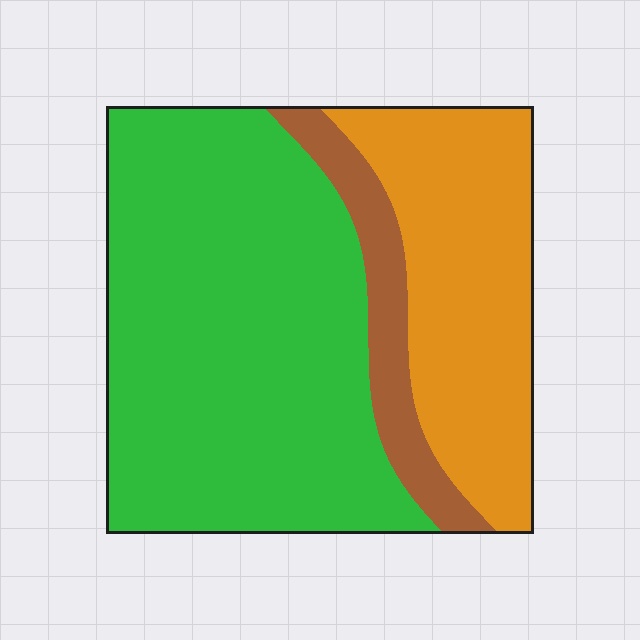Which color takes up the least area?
Brown, at roughly 10%.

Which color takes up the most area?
Green, at roughly 60%.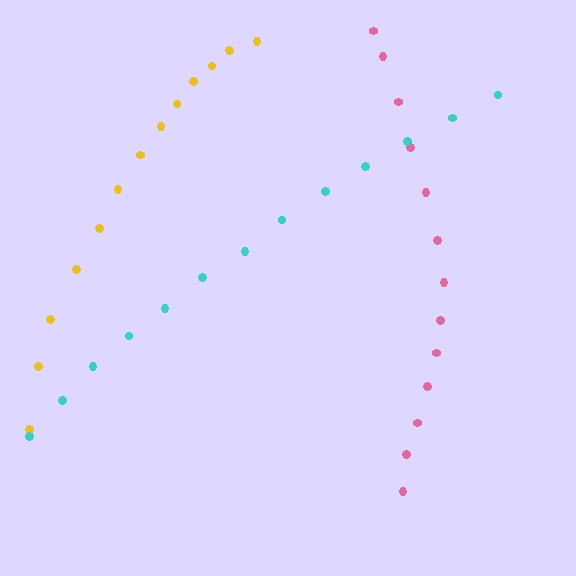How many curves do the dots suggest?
There are 3 distinct paths.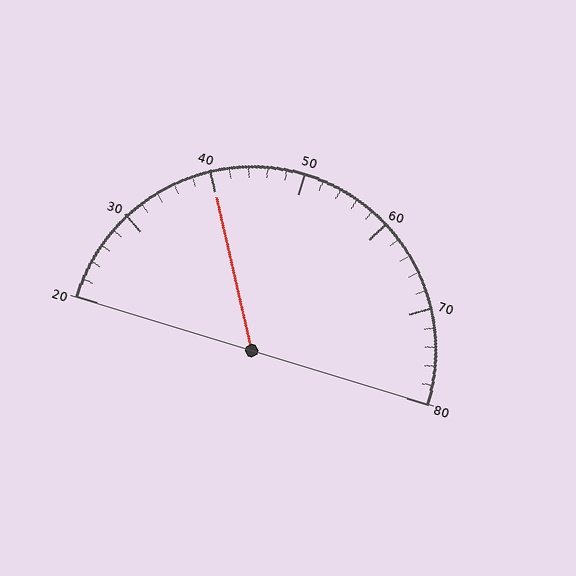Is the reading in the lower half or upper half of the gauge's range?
The reading is in the lower half of the range (20 to 80).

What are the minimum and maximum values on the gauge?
The gauge ranges from 20 to 80.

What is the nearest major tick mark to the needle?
The nearest major tick mark is 40.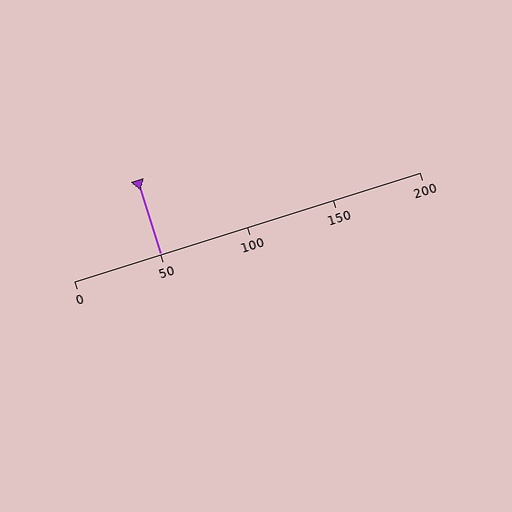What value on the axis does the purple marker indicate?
The marker indicates approximately 50.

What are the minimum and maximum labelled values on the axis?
The axis runs from 0 to 200.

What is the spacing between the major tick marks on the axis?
The major ticks are spaced 50 apart.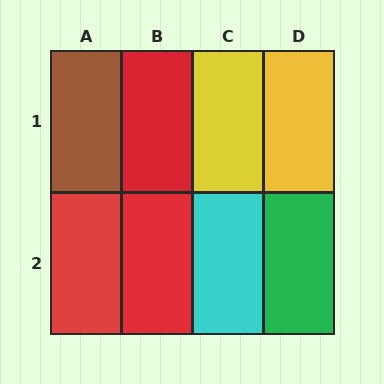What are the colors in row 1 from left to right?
Brown, red, yellow, yellow.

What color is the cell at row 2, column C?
Cyan.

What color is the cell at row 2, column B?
Red.